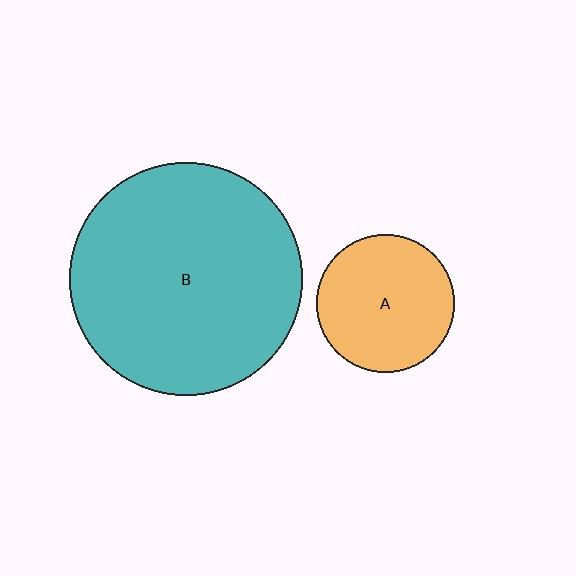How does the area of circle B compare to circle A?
Approximately 2.8 times.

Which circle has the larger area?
Circle B (teal).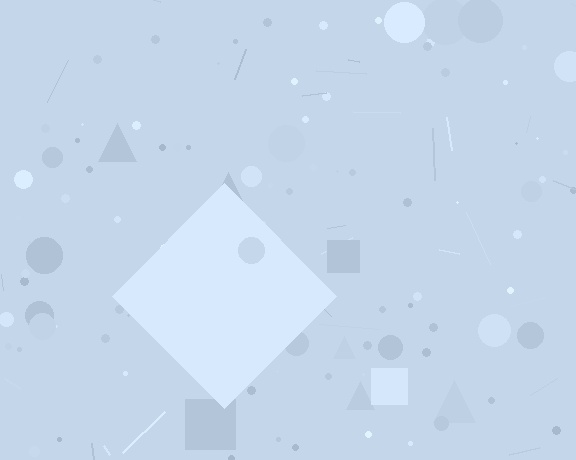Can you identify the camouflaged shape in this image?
The camouflaged shape is a diamond.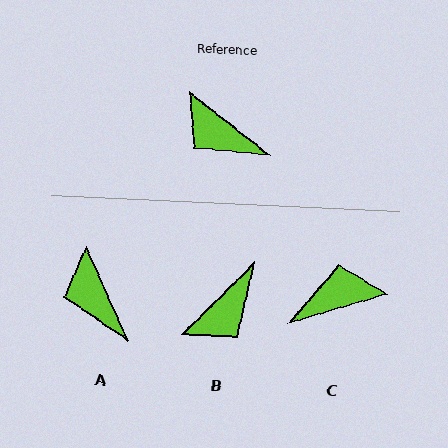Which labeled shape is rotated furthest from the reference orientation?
C, about 125 degrees away.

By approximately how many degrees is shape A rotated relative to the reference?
Approximately 29 degrees clockwise.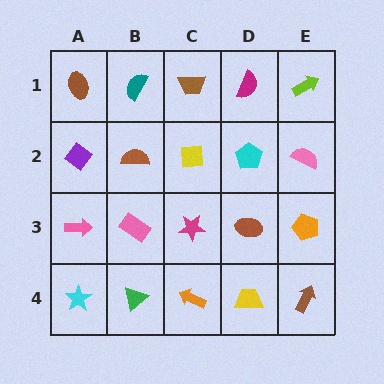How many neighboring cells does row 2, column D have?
4.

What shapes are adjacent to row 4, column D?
A brown ellipse (row 3, column D), an orange arrow (row 4, column C), a brown arrow (row 4, column E).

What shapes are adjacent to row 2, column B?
A teal semicircle (row 1, column B), a pink rectangle (row 3, column B), a purple diamond (row 2, column A), a yellow square (row 2, column C).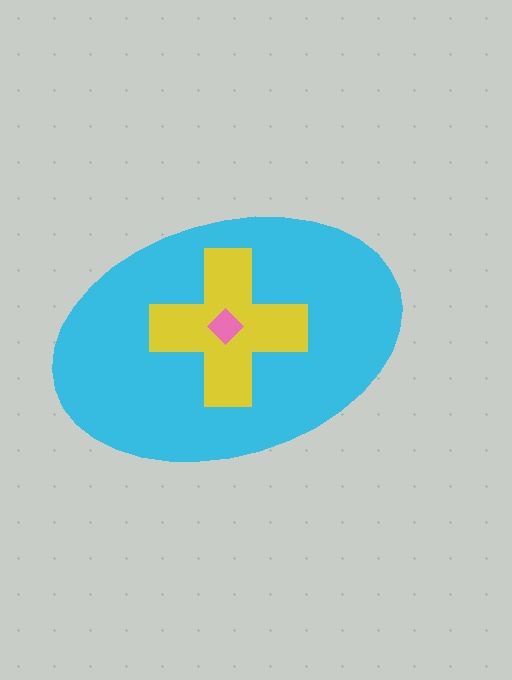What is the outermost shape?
The cyan ellipse.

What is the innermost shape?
The pink diamond.